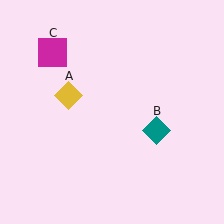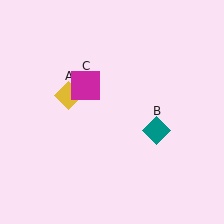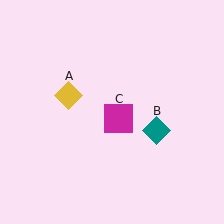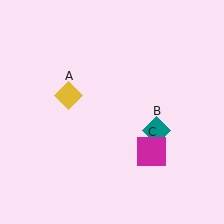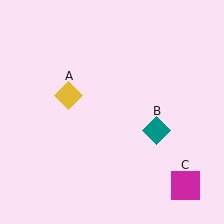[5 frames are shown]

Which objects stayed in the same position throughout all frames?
Yellow diamond (object A) and teal diamond (object B) remained stationary.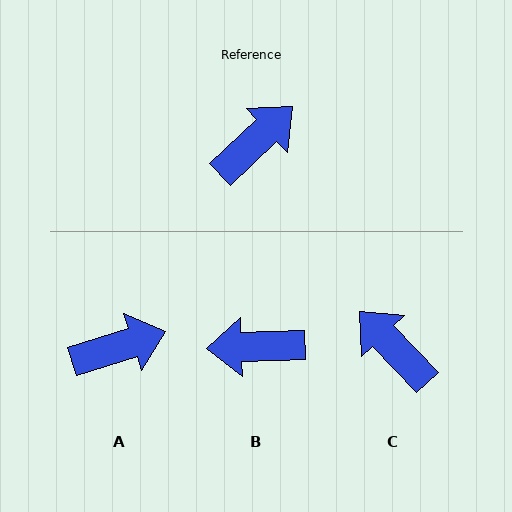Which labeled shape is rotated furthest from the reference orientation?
B, about 139 degrees away.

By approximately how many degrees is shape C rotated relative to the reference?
Approximately 91 degrees counter-clockwise.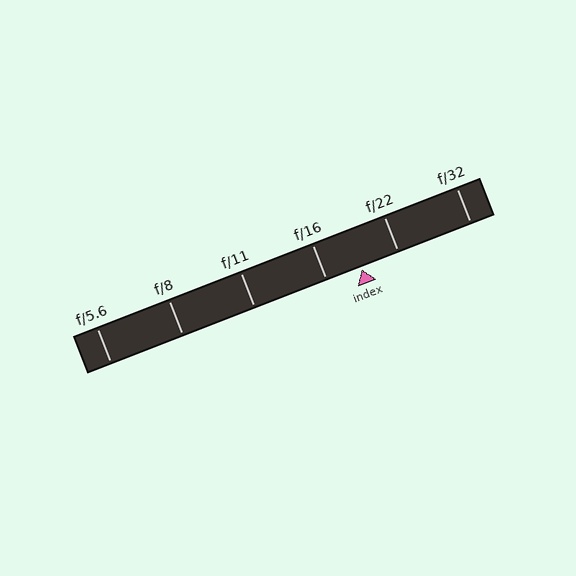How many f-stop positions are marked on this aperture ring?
There are 6 f-stop positions marked.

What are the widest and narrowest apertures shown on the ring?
The widest aperture shown is f/5.6 and the narrowest is f/32.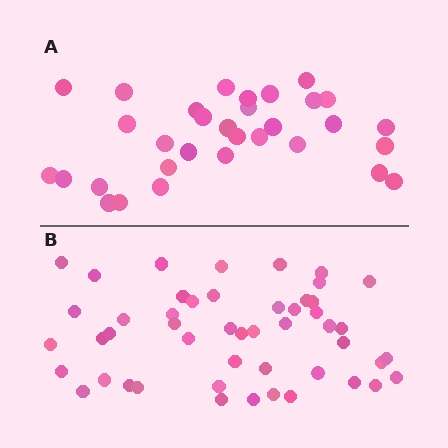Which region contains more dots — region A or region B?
Region B (the bottom region) has more dots.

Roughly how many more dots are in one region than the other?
Region B has approximately 15 more dots than region A.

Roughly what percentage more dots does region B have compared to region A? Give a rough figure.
About 55% more.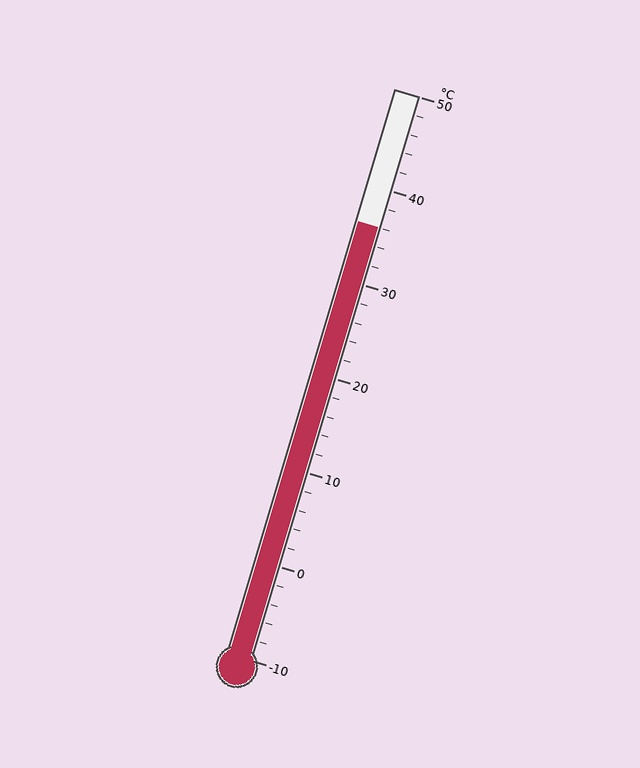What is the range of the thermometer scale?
The thermometer scale ranges from -10°C to 50°C.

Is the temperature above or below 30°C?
The temperature is above 30°C.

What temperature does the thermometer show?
The thermometer shows approximately 36°C.